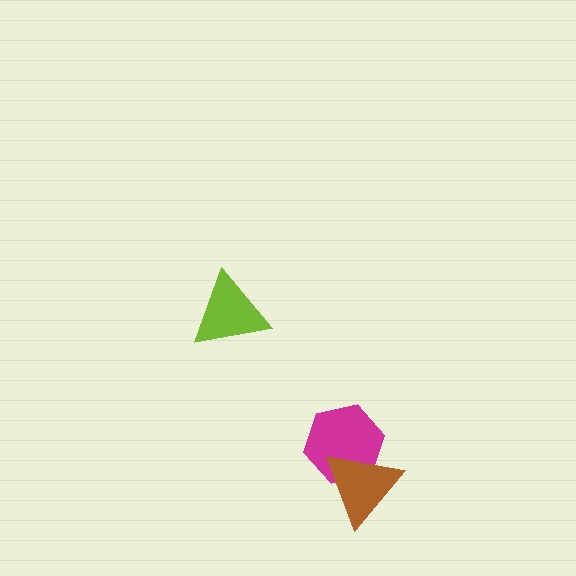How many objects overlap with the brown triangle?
1 object overlaps with the brown triangle.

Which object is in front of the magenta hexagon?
The brown triangle is in front of the magenta hexagon.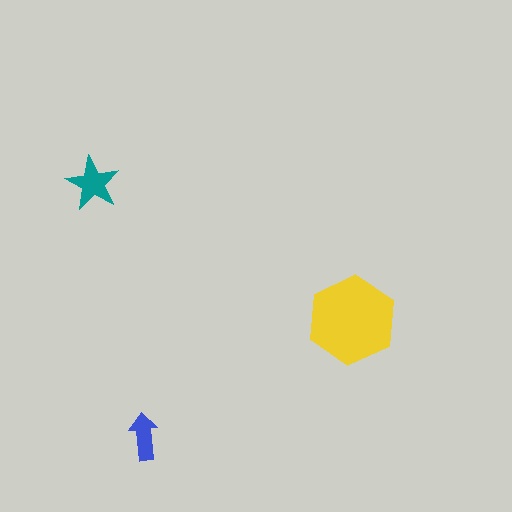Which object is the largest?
The yellow hexagon.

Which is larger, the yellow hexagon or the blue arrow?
The yellow hexagon.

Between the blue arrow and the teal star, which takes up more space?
The teal star.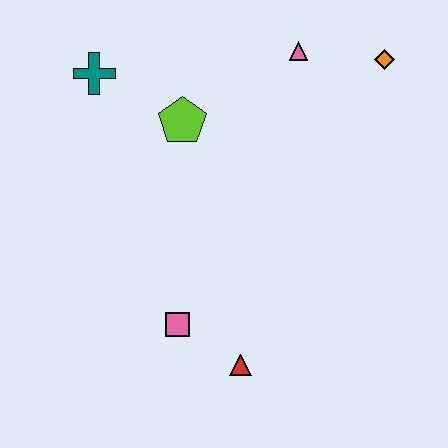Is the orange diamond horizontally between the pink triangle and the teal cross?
No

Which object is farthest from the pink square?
The orange diamond is farthest from the pink square.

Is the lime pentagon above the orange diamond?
No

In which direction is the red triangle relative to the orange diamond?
The red triangle is below the orange diamond.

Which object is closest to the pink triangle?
The orange diamond is closest to the pink triangle.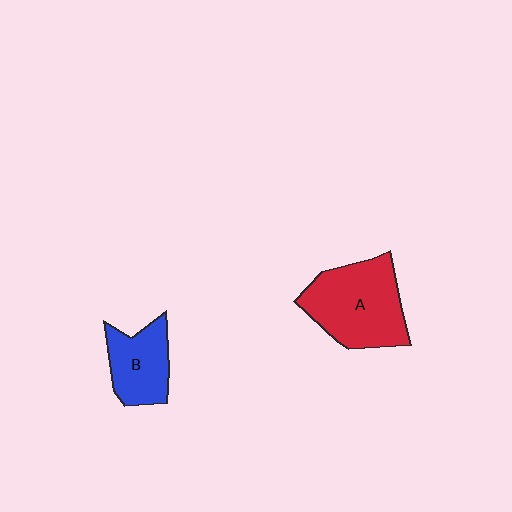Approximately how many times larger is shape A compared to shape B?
Approximately 1.6 times.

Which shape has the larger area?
Shape A (red).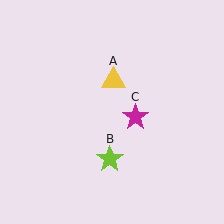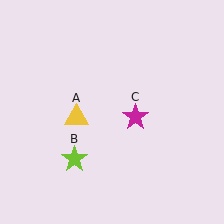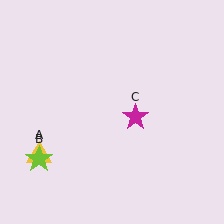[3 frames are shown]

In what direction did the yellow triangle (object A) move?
The yellow triangle (object A) moved down and to the left.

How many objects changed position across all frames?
2 objects changed position: yellow triangle (object A), lime star (object B).